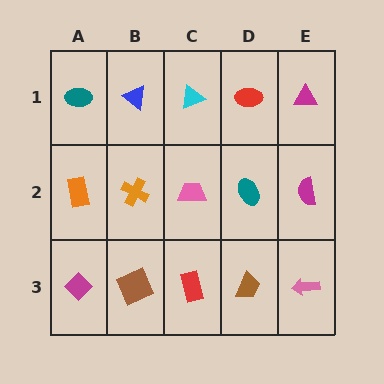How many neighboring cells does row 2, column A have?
3.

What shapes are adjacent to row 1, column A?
An orange rectangle (row 2, column A), a blue triangle (row 1, column B).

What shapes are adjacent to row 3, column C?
A pink trapezoid (row 2, column C), a brown square (row 3, column B), a brown trapezoid (row 3, column D).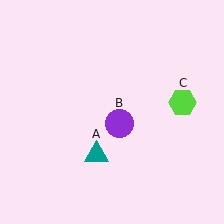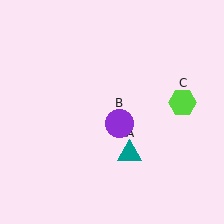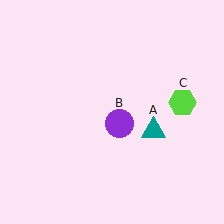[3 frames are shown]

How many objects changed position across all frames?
1 object changed position: teal triangle (object A).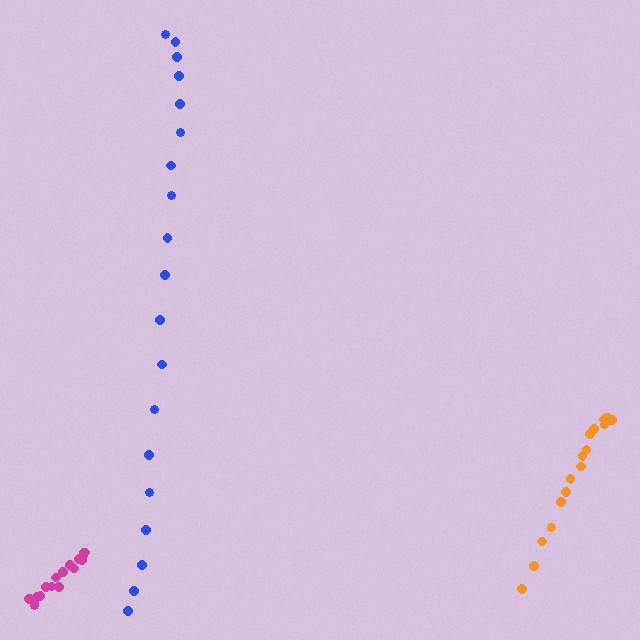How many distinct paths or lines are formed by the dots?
There are 3 distinct paths.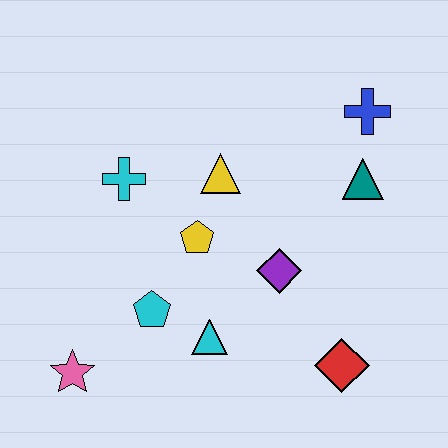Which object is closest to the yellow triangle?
The yellow pentagon is closest to the yellow triangle.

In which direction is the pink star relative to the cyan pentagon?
The pink star is to the left of the cyan pentagon.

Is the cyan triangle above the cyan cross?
No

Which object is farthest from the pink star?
The blue cross is farthest from the pink star.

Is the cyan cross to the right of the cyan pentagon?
No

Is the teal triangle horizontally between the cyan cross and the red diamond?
No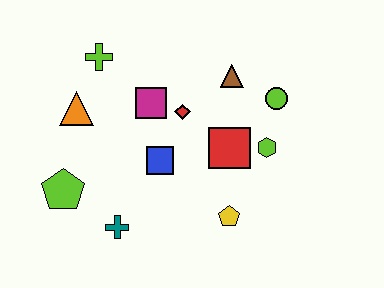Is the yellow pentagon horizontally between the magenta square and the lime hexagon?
Yes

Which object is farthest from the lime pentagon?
The lime circle is farthest from the lime pentagon.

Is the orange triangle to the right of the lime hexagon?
No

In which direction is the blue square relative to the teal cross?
The blue square is above the teal cross.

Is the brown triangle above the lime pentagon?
Yes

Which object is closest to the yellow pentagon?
The red square is closest to the yellow pentagon.